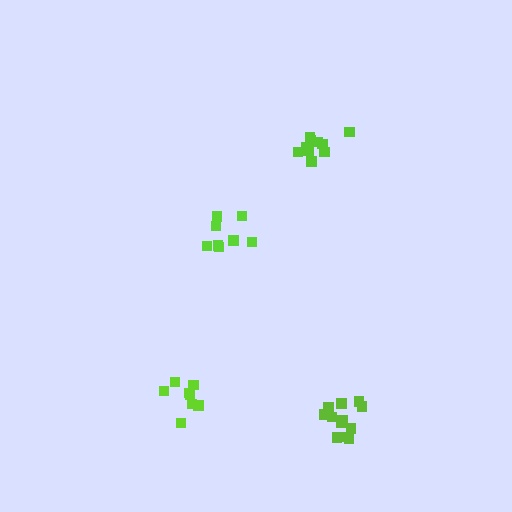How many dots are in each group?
Group 1: 8 dots, Group 2: 8 dots, Group 3: 12 dots, Group 4: 11 dots (39 total).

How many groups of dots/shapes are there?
There are 4 groups.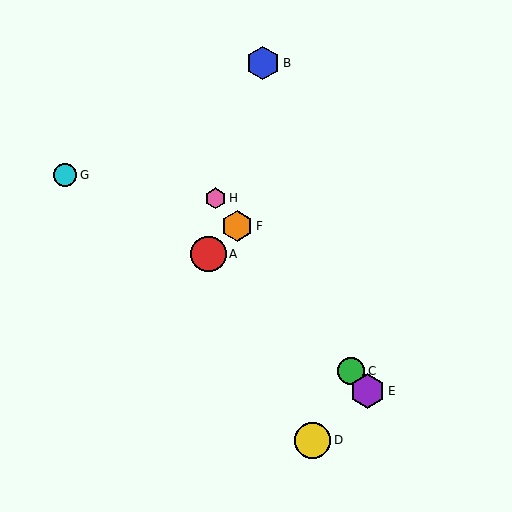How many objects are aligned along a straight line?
4 objects (C, E, F, H) are aligned along a straight line.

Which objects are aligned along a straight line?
Objects C, E, F, H are aligned along a straight line.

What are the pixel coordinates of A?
Object A is at (208, 254).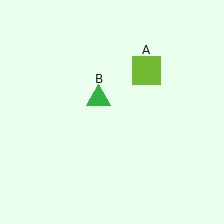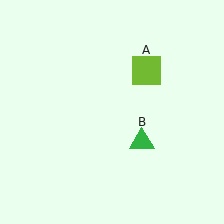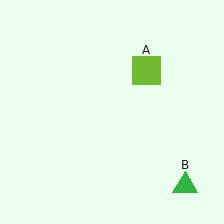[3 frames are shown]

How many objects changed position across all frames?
1 object changed position: green triangle (object B).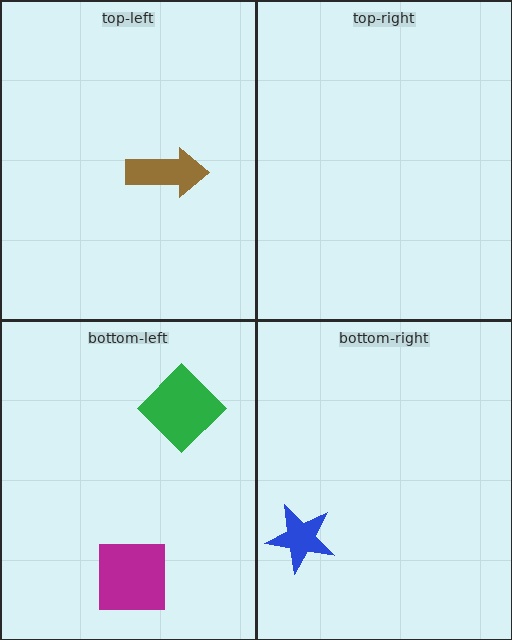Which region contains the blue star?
The bottom-right region.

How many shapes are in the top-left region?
1.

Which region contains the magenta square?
The bottom-left region.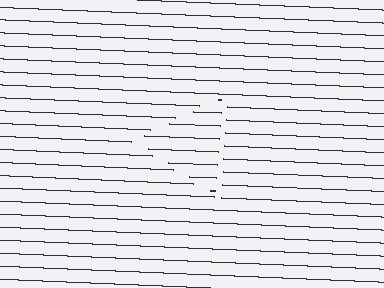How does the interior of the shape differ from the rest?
The interior of the shape contains the same grating, shifted by half a period — the contour is defined by the phase discontinuity where line-ends from the inner and outer gratings abut.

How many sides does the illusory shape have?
3 sides — the line-ends trace a triangle.